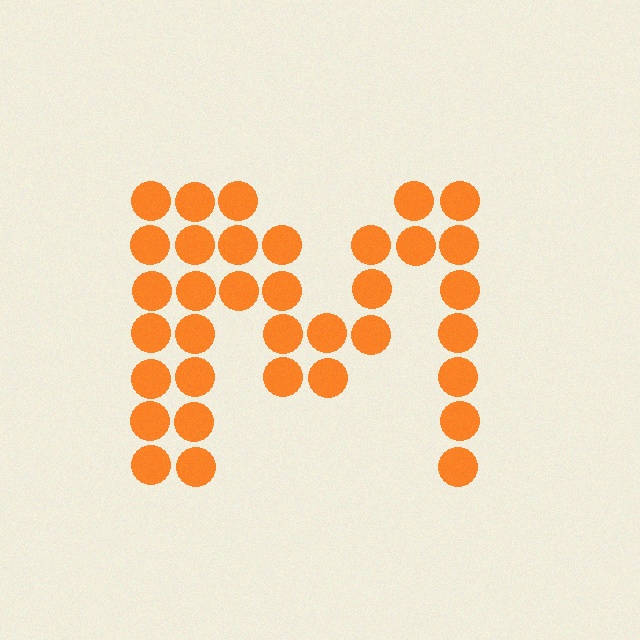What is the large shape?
The large shape is the letter M.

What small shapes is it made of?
It is made of small circles.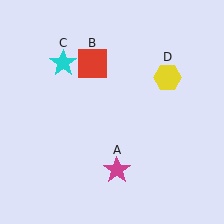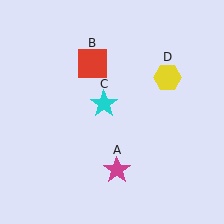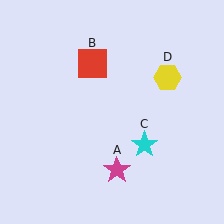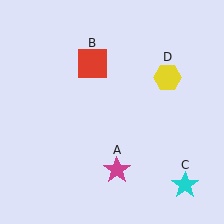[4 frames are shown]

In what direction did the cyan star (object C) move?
The cyan star (object C) moved down and to the right.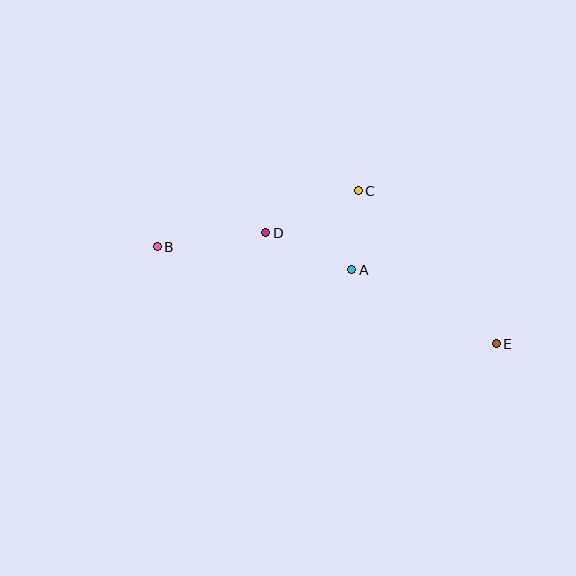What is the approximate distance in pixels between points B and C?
The distance between B and C is approximately 208 pixels.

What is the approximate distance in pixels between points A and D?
The distance between A and D is approximately 93 pixels.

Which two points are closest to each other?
Points A and C are closest to each other.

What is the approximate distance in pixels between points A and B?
The distance between A and B is approximately 196 pixels.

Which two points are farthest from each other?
Points B and E are farthest from each other.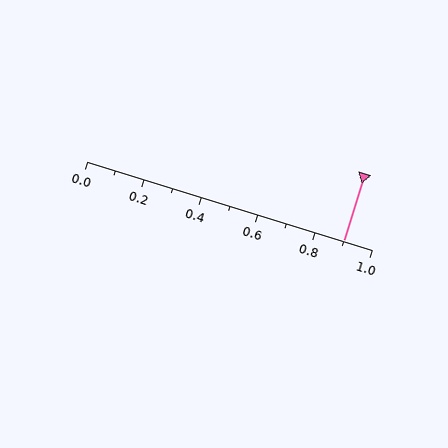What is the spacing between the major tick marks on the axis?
The major ticks are spaced 0.2 apart.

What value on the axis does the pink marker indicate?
The marker indicates approximately 0.9.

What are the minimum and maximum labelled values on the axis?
The axis runs from 0.0 to 1.0.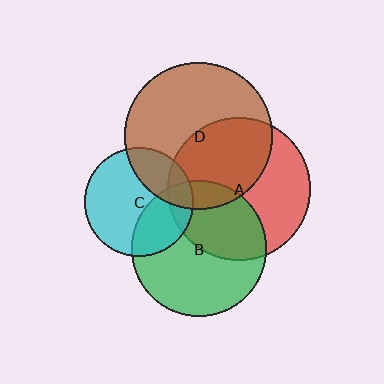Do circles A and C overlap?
Yes.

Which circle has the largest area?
Circle D (brown).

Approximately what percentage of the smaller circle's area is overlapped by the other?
Approximately 15%.